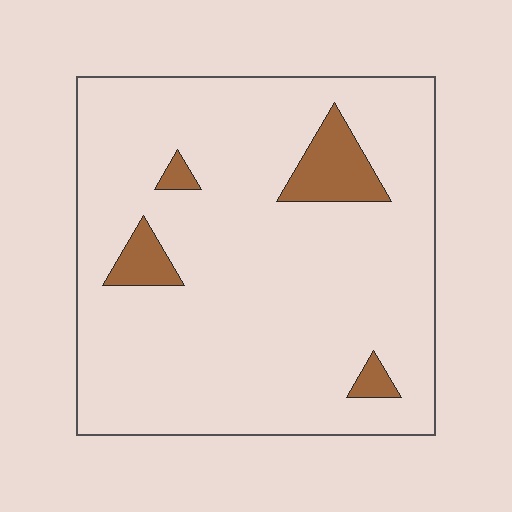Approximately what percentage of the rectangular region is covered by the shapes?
Approximately 10%.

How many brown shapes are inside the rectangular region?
4.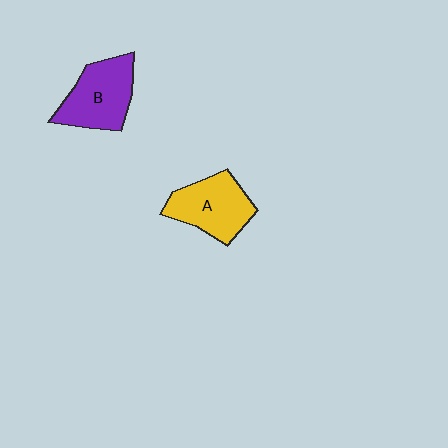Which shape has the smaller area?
Shape A (yellow).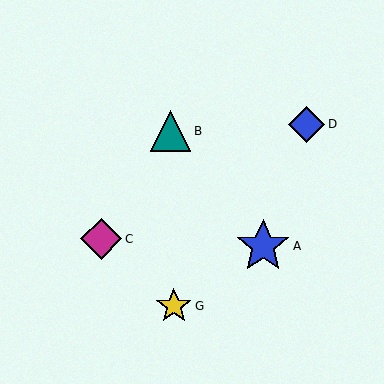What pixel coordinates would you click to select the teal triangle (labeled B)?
Click at (171, 131) to select the teal triangle B.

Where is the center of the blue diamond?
The center of the blue diamond is at (307, 124).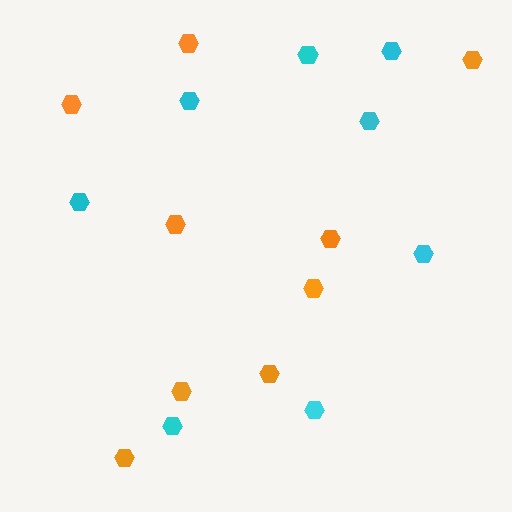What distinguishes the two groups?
There are 2 groups: one group of cyan hexagons (8) and one group of orange hexagons (9).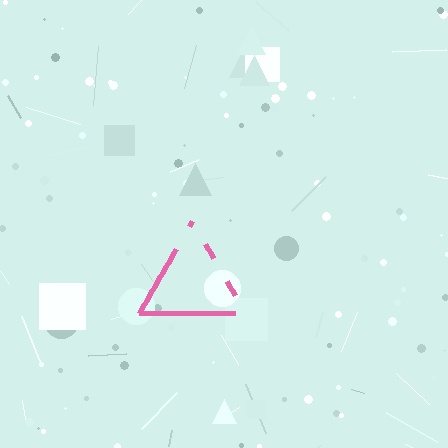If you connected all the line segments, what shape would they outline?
They would outline a triangle.